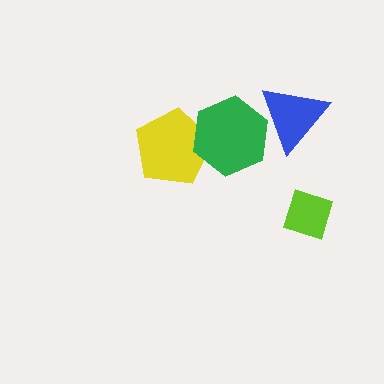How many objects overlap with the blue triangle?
1 object overlaps with the blue triangle.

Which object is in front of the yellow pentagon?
The green hexagon is in front of the yellow pentagon.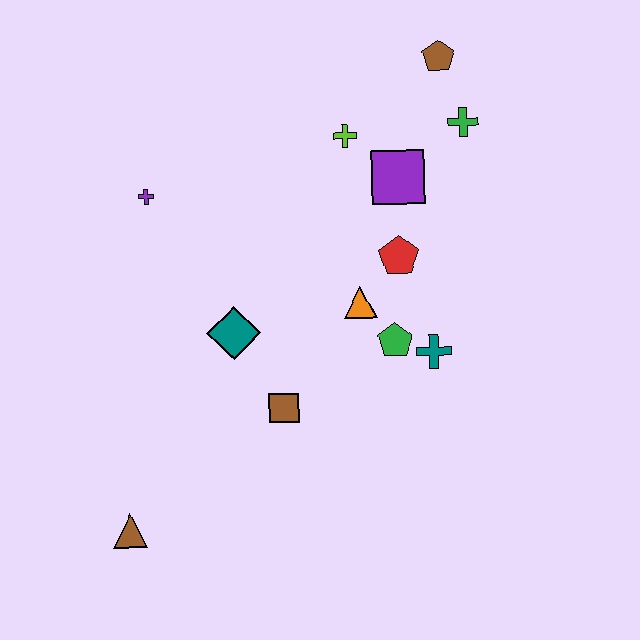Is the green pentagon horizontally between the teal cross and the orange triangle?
Yes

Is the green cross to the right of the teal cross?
Yes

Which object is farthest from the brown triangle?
The brown pentagon is farthest from the brown triangle.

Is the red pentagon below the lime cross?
Yes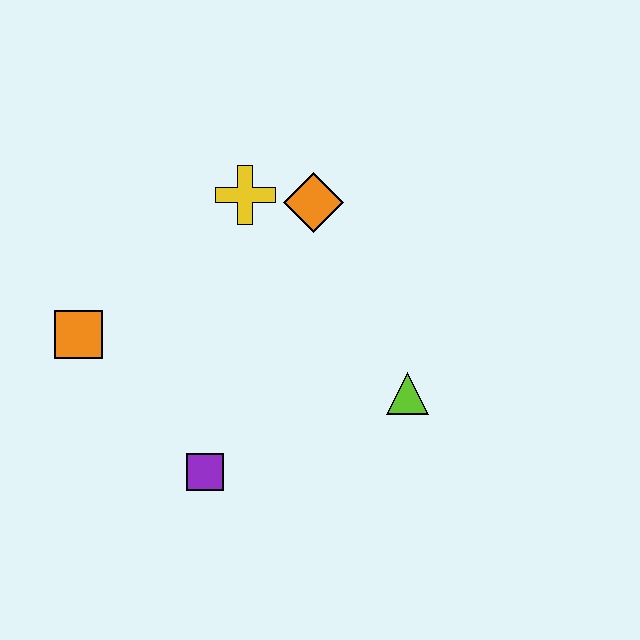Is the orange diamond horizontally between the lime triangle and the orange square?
Yes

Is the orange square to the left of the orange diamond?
Yes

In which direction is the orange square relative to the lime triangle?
The orange square is to the left of the lime triangle.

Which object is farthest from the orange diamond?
The purple square is farthest from the orange diamond.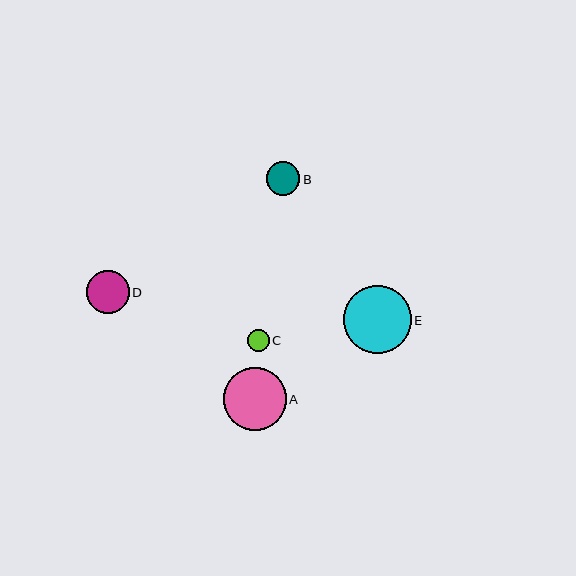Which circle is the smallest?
Circle C is the smallest with a size of approximately 22 pixels.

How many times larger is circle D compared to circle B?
Circle D is approximately 1.3 times the size of circle B.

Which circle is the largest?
Circle E is the largest with a size of approximately 68 pixels.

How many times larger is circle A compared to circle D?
Circle A is approximately 1.5 times the size of circle D.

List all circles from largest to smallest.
From largest to smallest: E, A, D, B, C.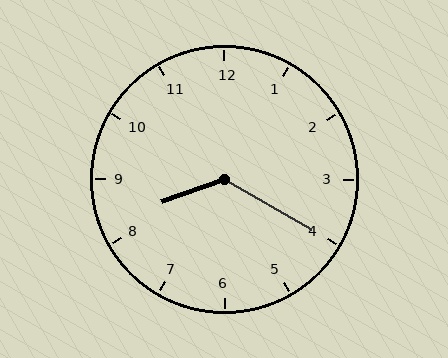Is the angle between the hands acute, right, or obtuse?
It is obtuse.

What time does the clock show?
8:20.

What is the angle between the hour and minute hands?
Approximately 130 degrees.